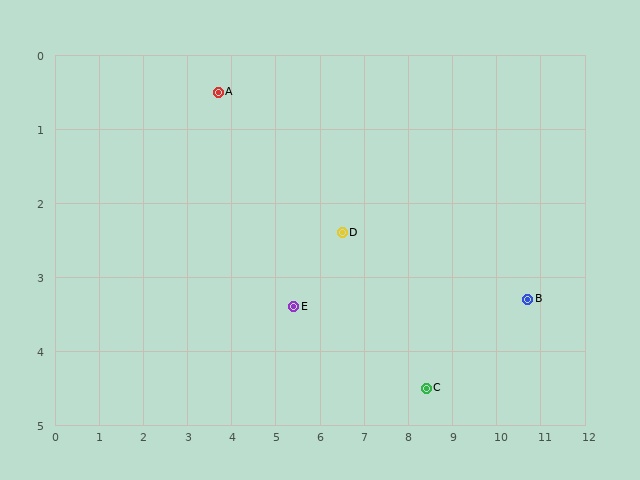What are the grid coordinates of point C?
Point C is at approximately (8.4, 4.5).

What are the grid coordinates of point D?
Point D is at approximately (6.5, 2.4).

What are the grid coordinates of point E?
Point E is at approximately (5.4, 3.4).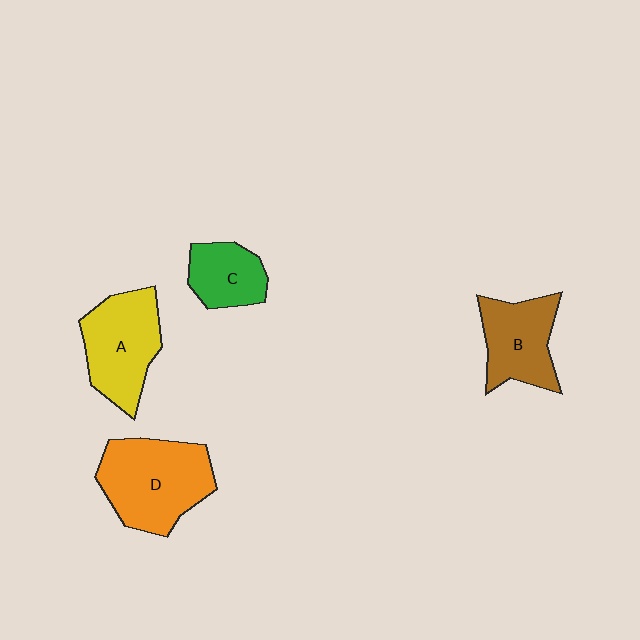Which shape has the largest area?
Shape D (orange).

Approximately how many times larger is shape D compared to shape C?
Approximately 1.9 times.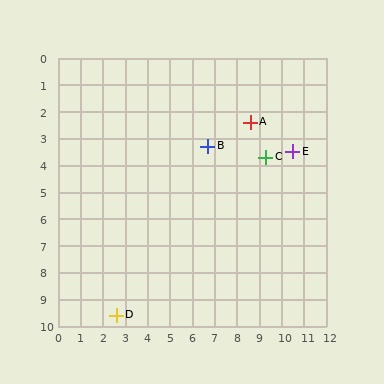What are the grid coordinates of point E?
Point E is at approximately (10.5, 3.5).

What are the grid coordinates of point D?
Point D is at approximately (2.6, 9.6).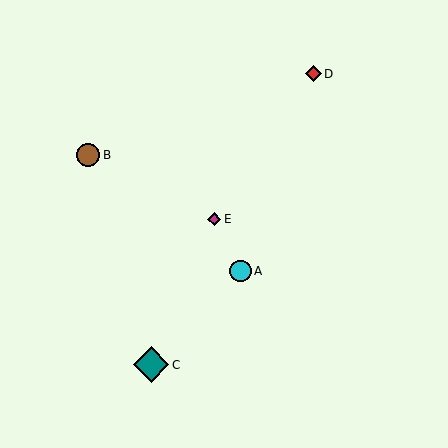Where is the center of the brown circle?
The center of the brown circle is at (88, 155).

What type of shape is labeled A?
Shape A is a cyan circle.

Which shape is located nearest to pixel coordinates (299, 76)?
The red diamond (labeled D) at (313, 74) is nearest to that location.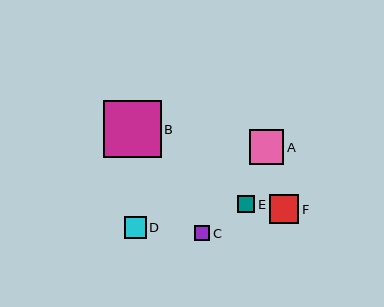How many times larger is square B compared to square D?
Square B is approximately 2.6 times the size of square D.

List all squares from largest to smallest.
From largest to smallest: B, A, F, D, E, C.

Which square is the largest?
Square B is the largest with a size of approximately 57 pixels.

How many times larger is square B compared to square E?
Square B is approximately 3.3 times the size of square E.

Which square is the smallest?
Square C is the smallest with a size of approximately 16 pixels.